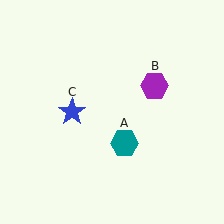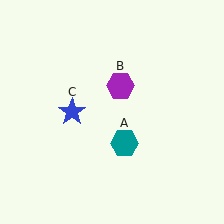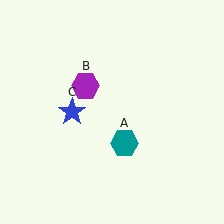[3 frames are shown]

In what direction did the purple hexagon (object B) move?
The purple hexagon (object B) moved left.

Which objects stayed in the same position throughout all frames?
Teal hexagon (object A) and blue star (object C) remained stationary.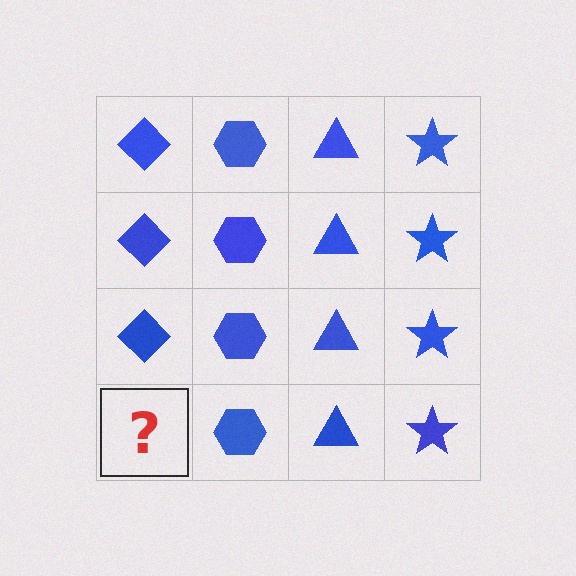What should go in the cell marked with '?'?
The missing cell should contain a blue diamond.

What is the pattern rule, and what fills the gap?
The rule is that each column has a consistent shape. The gap should be filled with a blue diamond.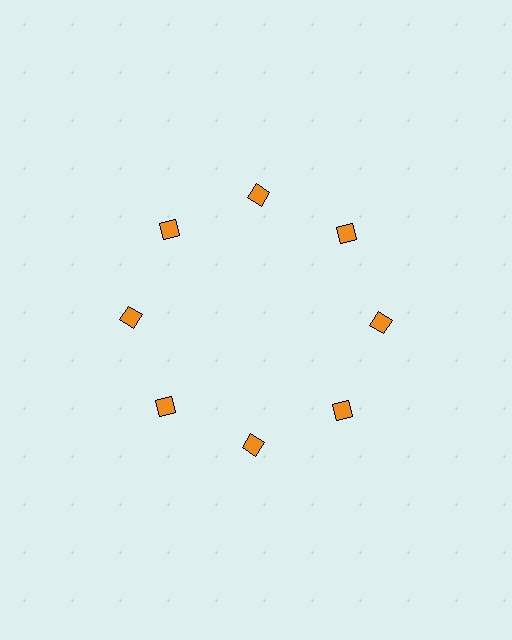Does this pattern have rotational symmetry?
Yes, this pattern has 8-fold rotational symmetry. It looks the same after rotating 45 degrees around the center.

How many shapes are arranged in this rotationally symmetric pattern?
There are 8 shapes, arranged in 8 groups of 1.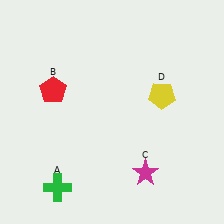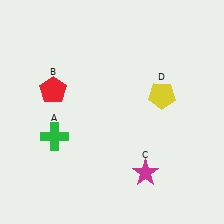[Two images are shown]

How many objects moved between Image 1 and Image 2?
1 object moved between the two images.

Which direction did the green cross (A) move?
The green cross (A) moved up.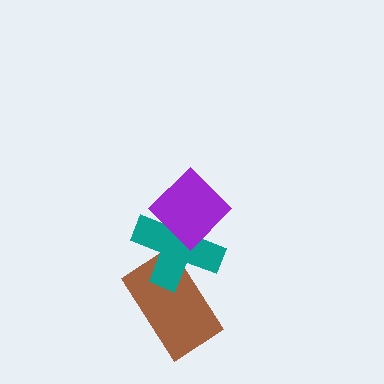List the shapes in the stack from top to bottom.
From top to bottom: the purple diamond, the teal cross, the brown rectangle.